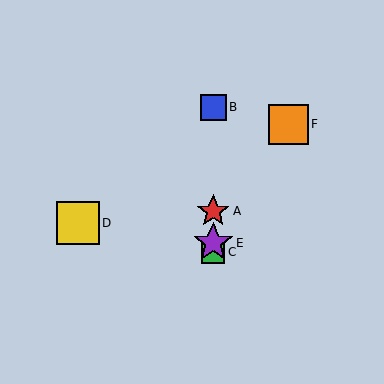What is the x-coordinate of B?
Object B is at x≈213.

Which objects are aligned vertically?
Objects A, B, C, E are aligned vertically.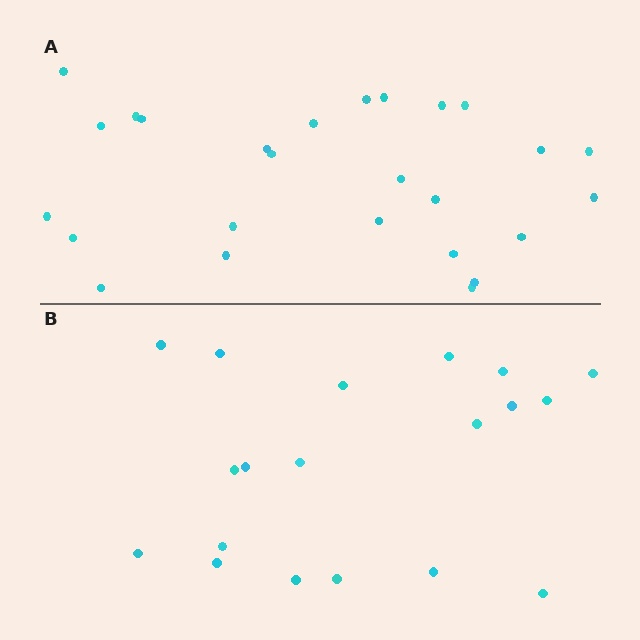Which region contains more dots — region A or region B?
Region A (the top region) has more dots.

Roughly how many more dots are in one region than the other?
Region A has roughly 8 or so more dots than region B.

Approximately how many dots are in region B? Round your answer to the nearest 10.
About 20 dots. (The exact count is 19, which rounds to 20.)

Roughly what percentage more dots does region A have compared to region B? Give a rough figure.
About 35% more.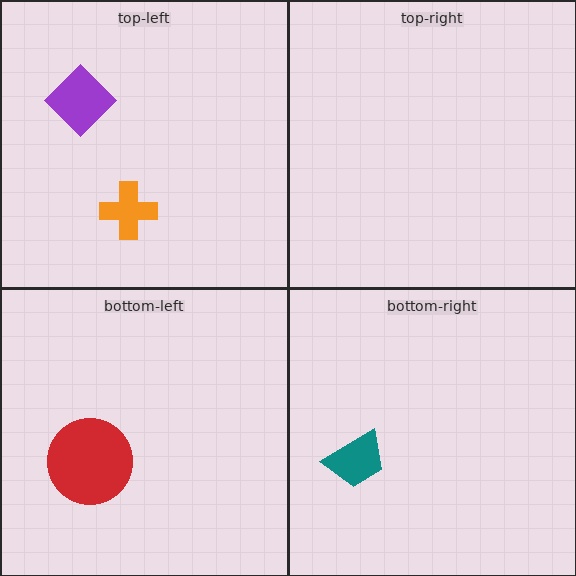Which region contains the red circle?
The bottom-left region.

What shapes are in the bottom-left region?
The red circle.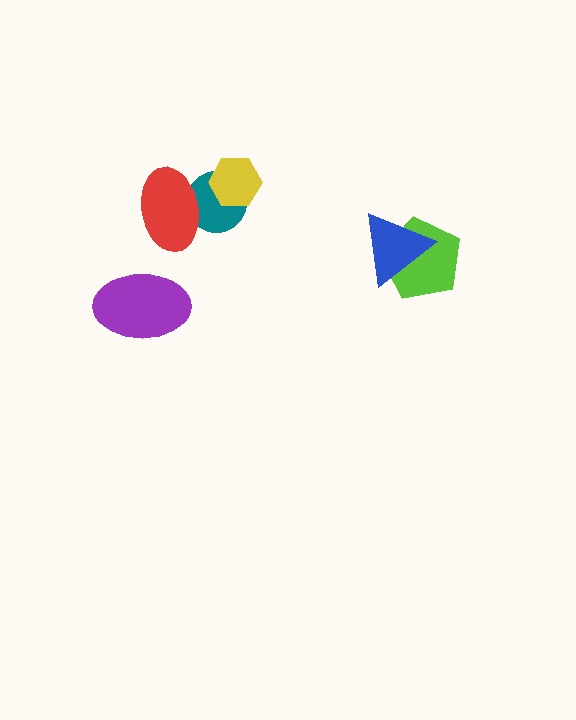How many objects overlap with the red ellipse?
1 object overlaps with the red ellipse.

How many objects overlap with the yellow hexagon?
1 object overlaps with the yellow hexagon.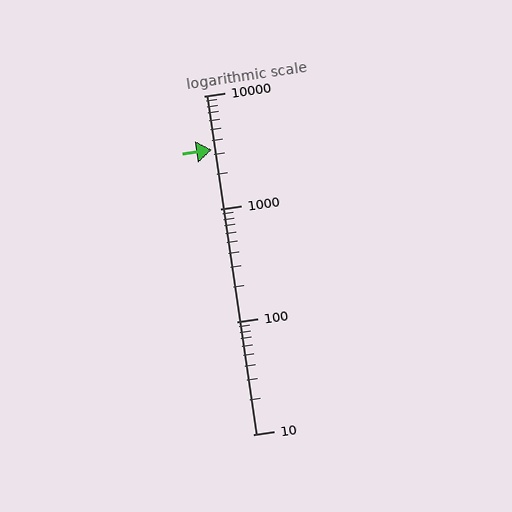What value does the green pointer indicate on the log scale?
The pointer indicates approximately 3300.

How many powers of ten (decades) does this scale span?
The scale spans 3 decades, from 10 to 10000.